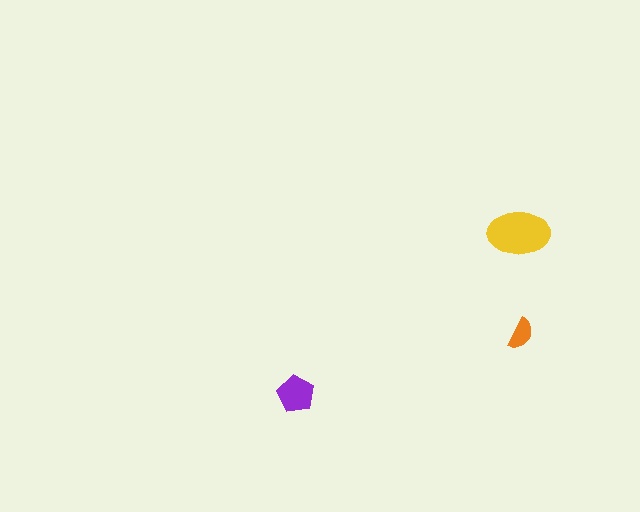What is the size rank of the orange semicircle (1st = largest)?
3rd.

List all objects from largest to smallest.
The yellow ellipse, the purple pentagon, the orange semicircle.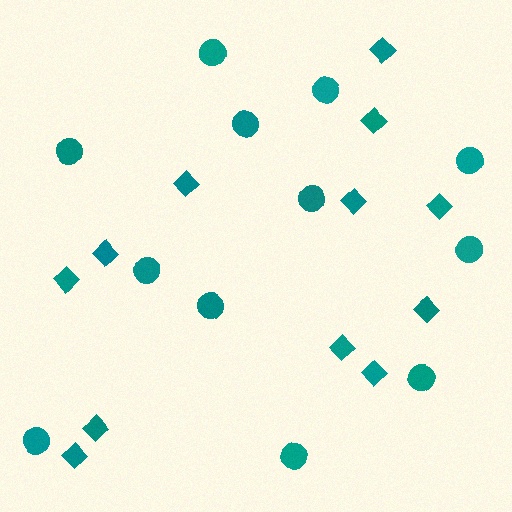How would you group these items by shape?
There are 2 groups: one group of circles (12) and one group of diamonds (12).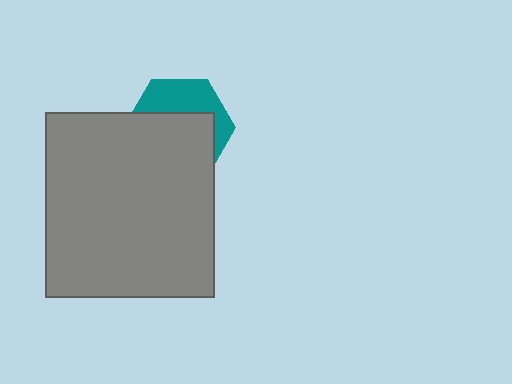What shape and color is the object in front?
The object in front is a gray rectangle.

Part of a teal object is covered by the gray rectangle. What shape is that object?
It is a hexagon.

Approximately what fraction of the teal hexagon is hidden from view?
Roughly 63% of the teal hexagon is hidden behind the gray rectangle.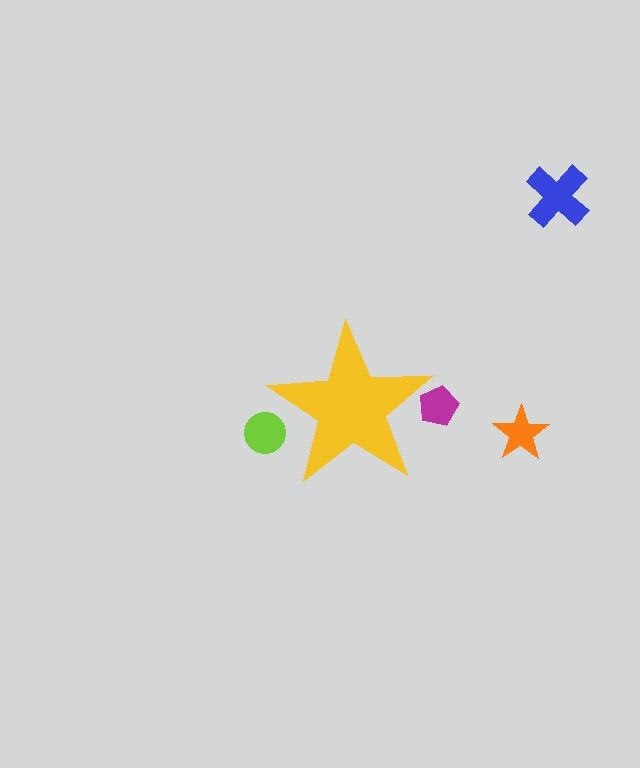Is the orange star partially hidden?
No, the orange star is fully visible.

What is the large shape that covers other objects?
A yellow star.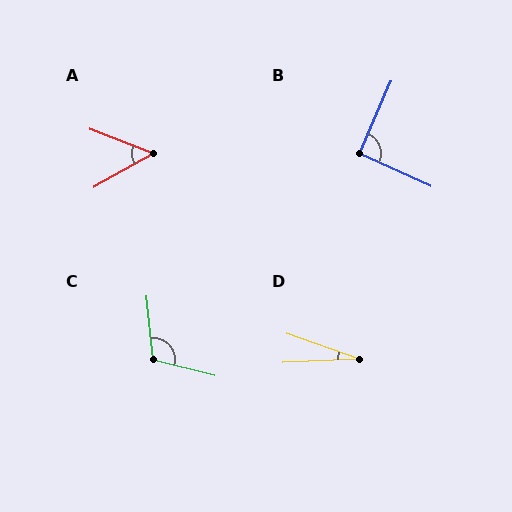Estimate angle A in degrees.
Approximately 50 degrees.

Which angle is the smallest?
D, at approximately 22 degrees.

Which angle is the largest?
C, at approximately 110 degrees.